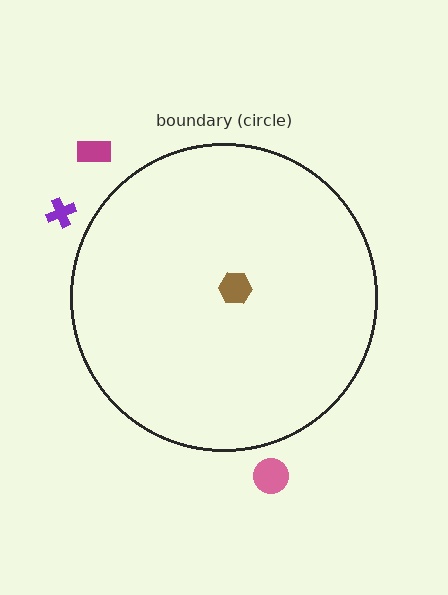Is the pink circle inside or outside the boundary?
Outside.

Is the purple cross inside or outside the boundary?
Outside.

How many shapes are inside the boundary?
1 inside, 3 outside.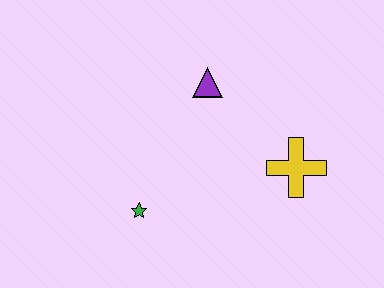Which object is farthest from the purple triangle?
The green star is farthest from the purple triangle.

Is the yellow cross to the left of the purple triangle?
No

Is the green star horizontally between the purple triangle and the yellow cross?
No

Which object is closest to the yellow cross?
The purple triangle is closest to the yellow cross.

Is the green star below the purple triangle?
Yes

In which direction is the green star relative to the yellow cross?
The green star is to the left of the yellow cross.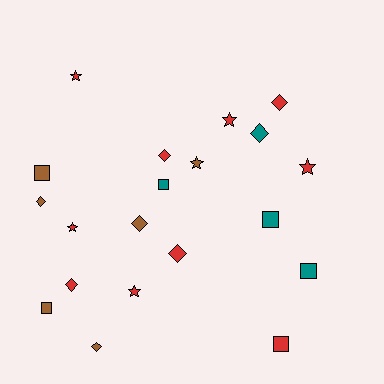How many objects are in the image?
There are 20 objects.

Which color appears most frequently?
Red, with 10 objects.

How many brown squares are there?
There are 2 brown squares.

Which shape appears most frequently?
Diamond, with 8 objects.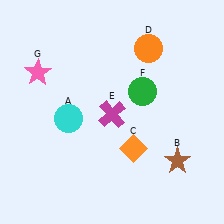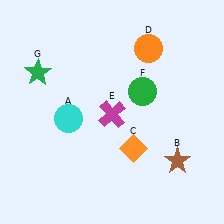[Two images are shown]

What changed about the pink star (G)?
In Image 1, G is pink. In Image 2, it changed to green.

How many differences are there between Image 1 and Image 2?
There is 1 difference between the two images.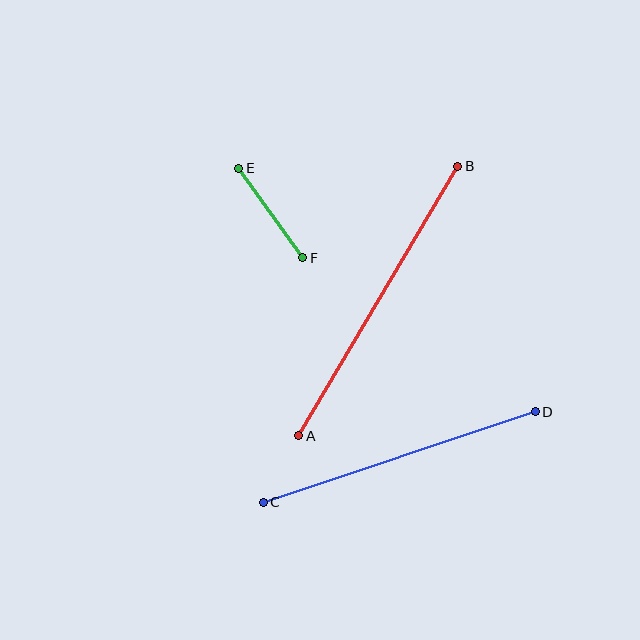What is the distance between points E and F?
The distance is approximately 110 pixels.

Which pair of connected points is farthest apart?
Points A and B are farthest apart.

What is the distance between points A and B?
The distance is approximately 313 pixels.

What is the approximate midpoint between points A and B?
The midpoint is at approximately (378, 301) pixels.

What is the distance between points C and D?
The distance is approximately 287 pixels.